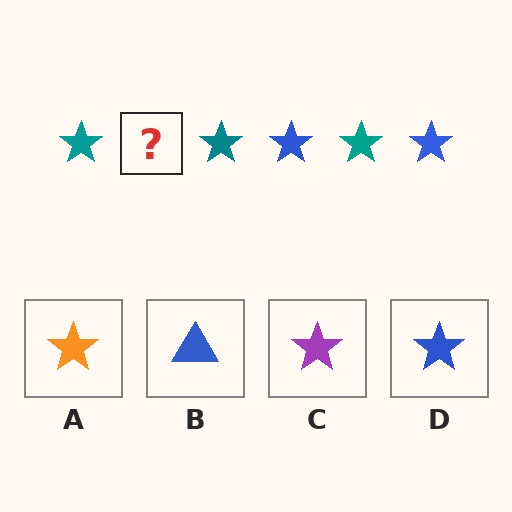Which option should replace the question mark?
Option D.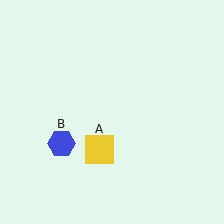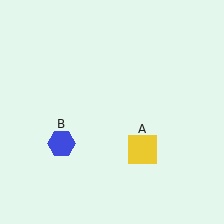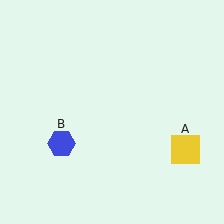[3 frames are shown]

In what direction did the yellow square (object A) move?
The yellow square (object A) moved right.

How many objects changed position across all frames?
1 object changed position: yellow square (object A).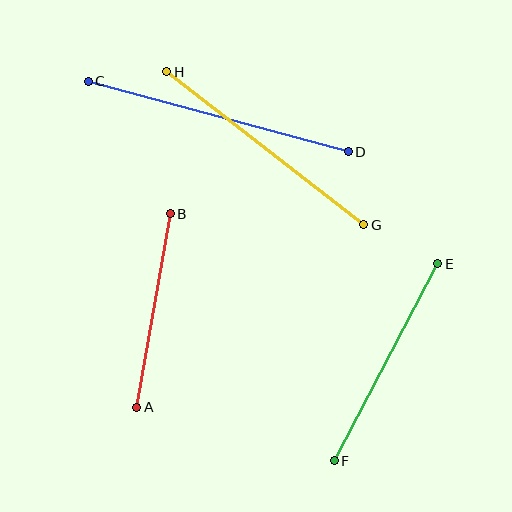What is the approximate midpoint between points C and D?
The midpoint is at approximately (218, 116) pixels.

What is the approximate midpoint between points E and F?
The midpoint is at approximately (386, 362) pixels.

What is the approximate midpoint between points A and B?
The midpoint is at approximately (153, 310) pixels.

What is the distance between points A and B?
The distance is approximately 196 pixels.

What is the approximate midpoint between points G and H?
The midpoint is at approximately (265, 148) pixels.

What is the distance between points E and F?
The distance is approximately 222 pixels.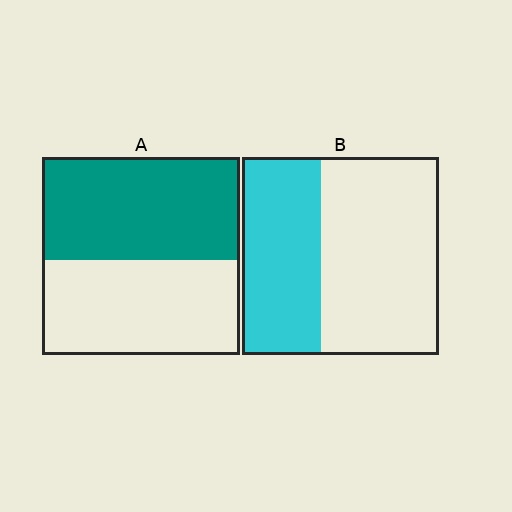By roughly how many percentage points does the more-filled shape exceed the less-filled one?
By roughly 10 percentage points (A over B).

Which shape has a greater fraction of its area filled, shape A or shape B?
Shape A.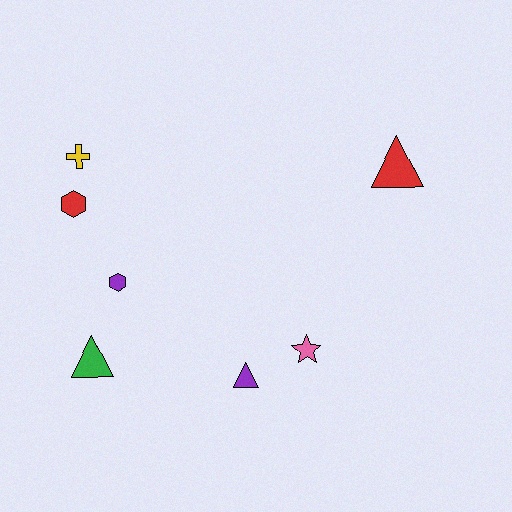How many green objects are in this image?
There is 1 green object.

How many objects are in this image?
There are 7 objects.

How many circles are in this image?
There are no circles.